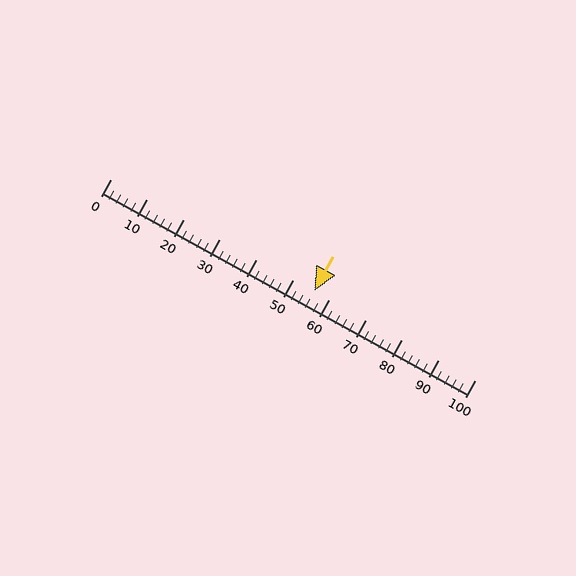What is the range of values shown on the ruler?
The ruler shows values from 0 to 100.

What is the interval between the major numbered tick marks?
The major tick marks are spaced 10 units apart.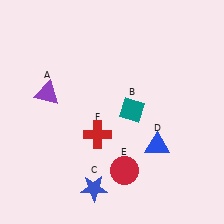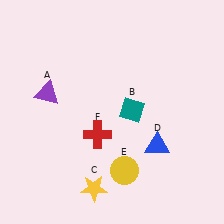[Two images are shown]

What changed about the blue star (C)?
In Image 1, C is blue. In Image 2, it changed to yellow.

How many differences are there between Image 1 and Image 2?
There are 2 differences between the two images.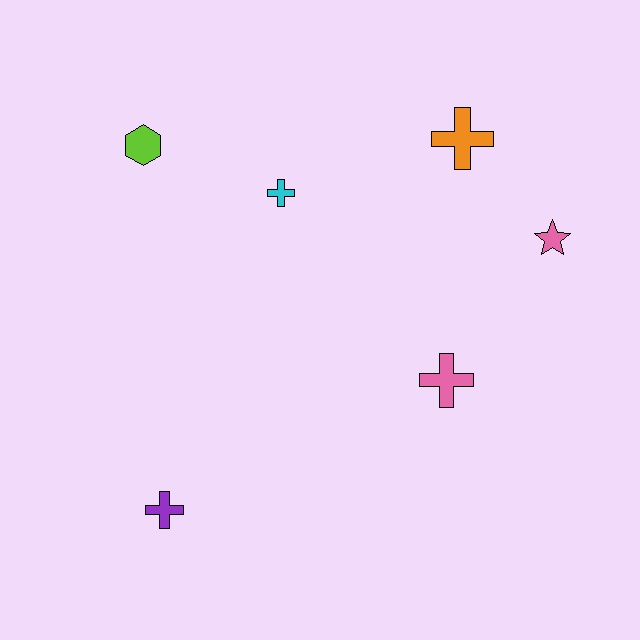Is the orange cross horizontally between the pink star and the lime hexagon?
Yes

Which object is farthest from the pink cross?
The lime hexagon is farthest from the pink cross.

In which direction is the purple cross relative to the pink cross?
The purple cross is to the left of the pink cross.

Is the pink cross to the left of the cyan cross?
No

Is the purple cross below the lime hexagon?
Yes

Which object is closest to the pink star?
The orange cross is closest to the pink star.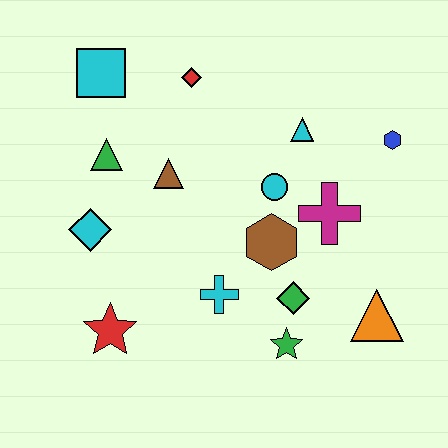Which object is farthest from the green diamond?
The cyan square is farthest from the green diamond.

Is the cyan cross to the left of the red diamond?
No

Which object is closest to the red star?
The cyan diamond is closest to the red star.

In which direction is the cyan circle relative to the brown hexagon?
The cyan circle is above the brown hexagon.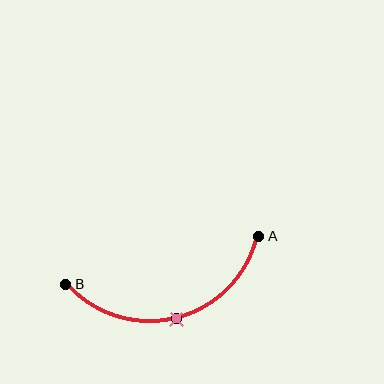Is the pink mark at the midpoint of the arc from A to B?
Yes. The pink mark lies on the arc at equal arc-length from both A and B — it is the arc midpoint.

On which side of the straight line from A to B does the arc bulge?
The arc bulges below the straight line connecting A and B.